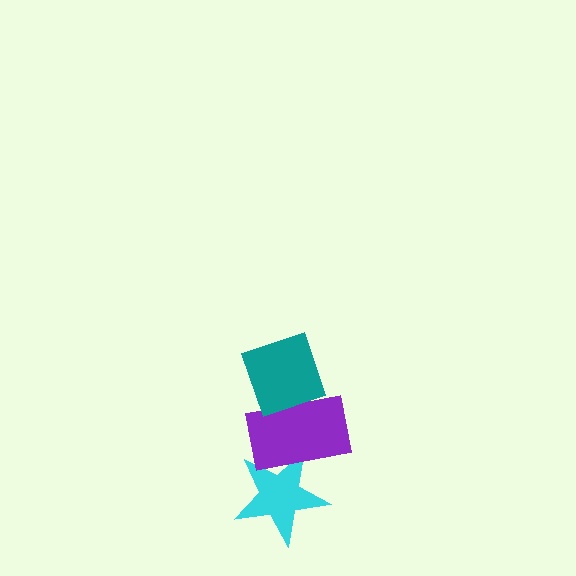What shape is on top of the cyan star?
The purple rectangle is on top of the cyan star.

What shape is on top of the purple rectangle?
The teal diamond is on top of the purple rectangle.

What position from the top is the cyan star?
The cyan star is 3rd from the top.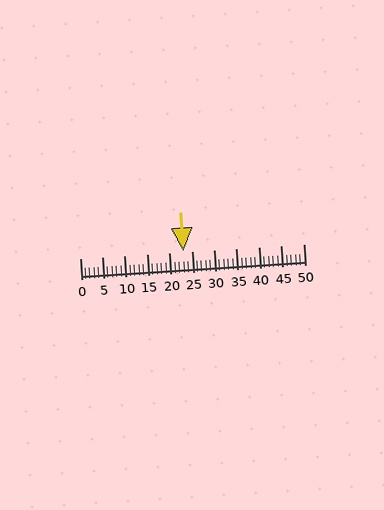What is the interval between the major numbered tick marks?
The major tick marks are spaced 5 units apart.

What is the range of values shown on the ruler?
The ruler shows values from 0 to 50.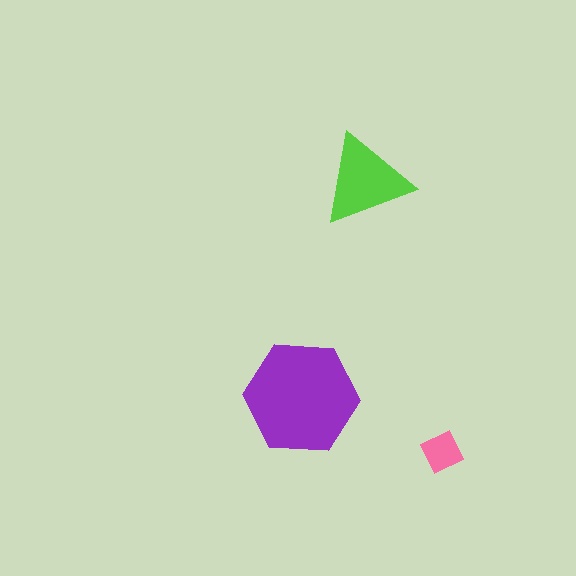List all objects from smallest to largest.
The pink diamond, the lime triangle, the purple hexagon.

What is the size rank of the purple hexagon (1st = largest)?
1st.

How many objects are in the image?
There are 3 objects in the image.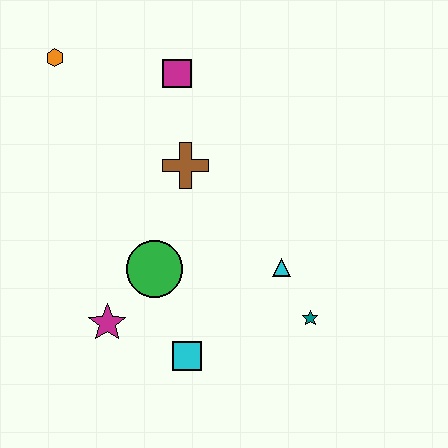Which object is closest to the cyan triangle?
The teal star is closest to the cyan triangle.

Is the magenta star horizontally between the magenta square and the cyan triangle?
No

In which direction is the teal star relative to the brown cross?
The teal star is below the brown cross.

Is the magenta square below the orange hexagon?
Yes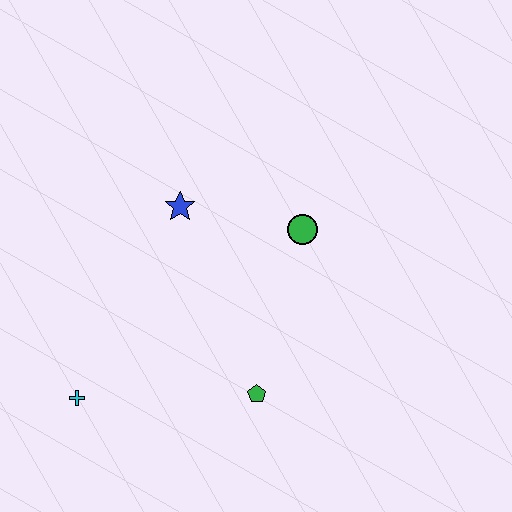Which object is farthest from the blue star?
The cyan cross is farthest from the blue star.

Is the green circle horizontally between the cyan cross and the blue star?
No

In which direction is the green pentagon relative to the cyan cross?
The green pentagon is to the right of the cyan cross.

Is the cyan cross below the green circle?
Yes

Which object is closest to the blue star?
The green circle is closest to the blue star.